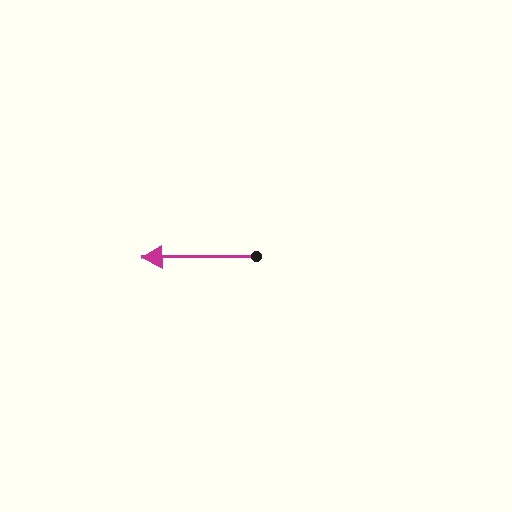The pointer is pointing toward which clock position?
Roughly 9 o'clock.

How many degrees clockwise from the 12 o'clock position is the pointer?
Approximately 269 degrees.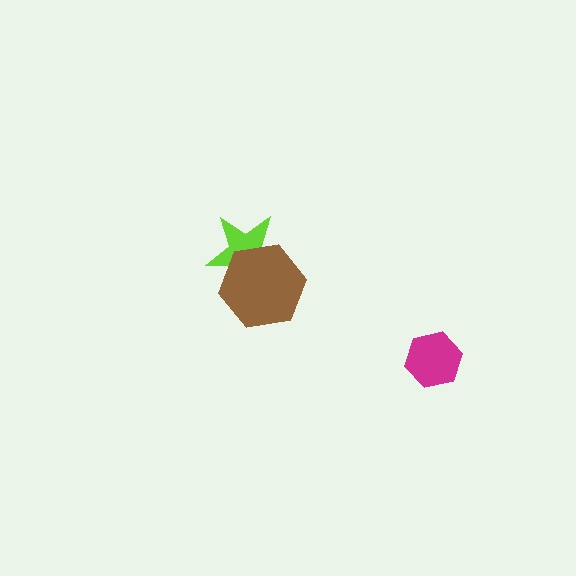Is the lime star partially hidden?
Yes, it is partially covered by another shape.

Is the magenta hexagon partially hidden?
No, no other shape covers it.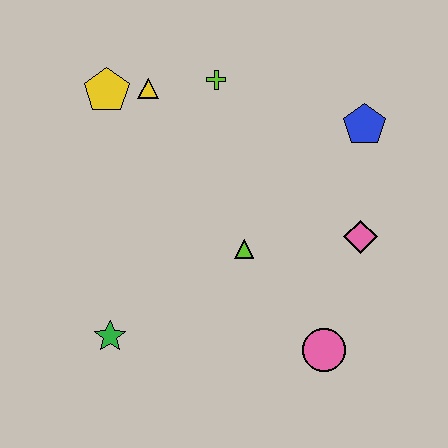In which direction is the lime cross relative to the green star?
The lime cross is above the green star.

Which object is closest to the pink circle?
The pink diamond is closest to the pink circle.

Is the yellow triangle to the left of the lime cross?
Yes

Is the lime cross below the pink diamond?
No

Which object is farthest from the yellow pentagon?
The pink circle is farthest from the yellow pentagon.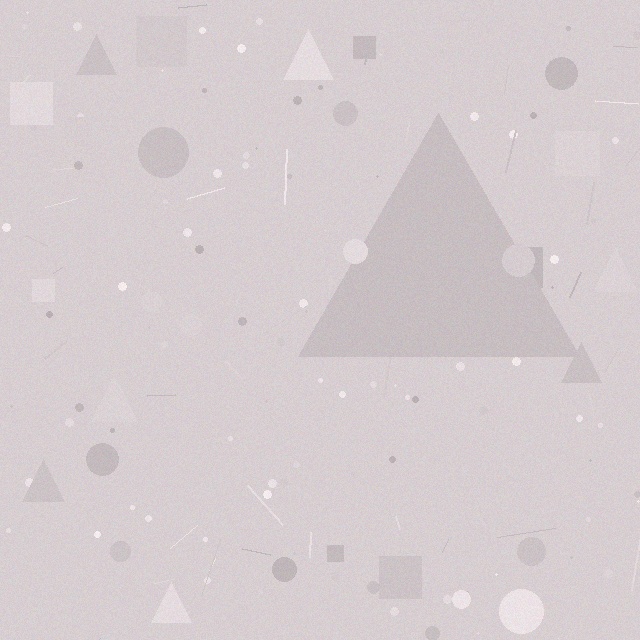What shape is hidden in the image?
A triangle is hidden in the image.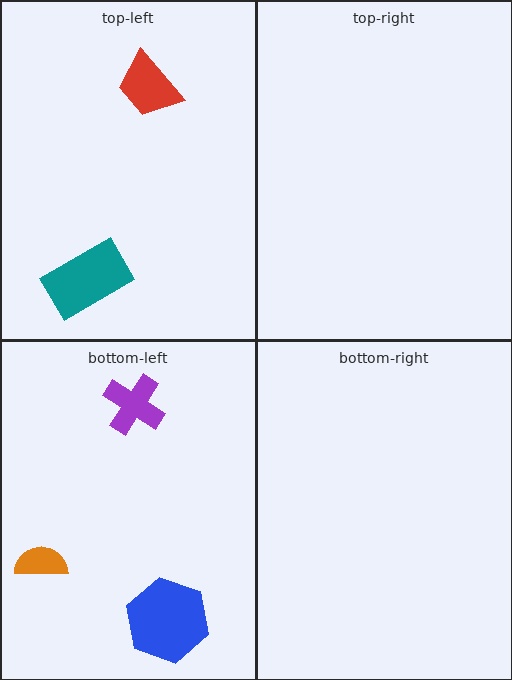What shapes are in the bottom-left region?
The purple cross, the blue hexagon, the orange semicircle.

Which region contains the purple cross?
The bottom-left region.